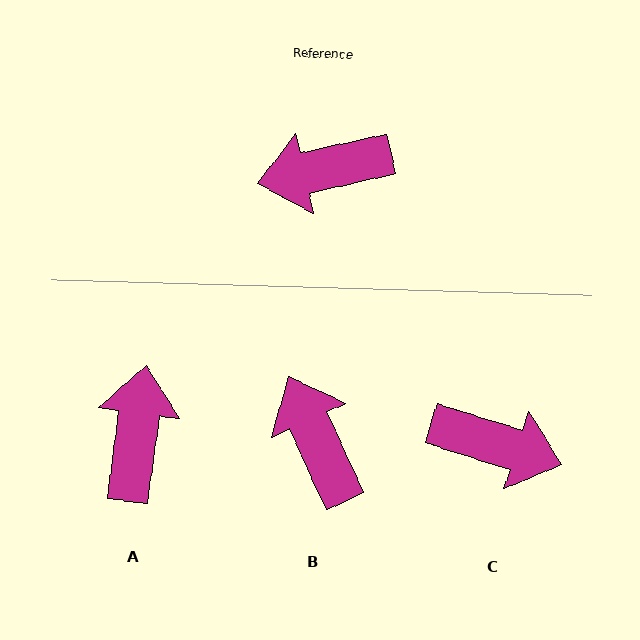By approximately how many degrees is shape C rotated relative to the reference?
Approximately 150 degrees counter-clockwise.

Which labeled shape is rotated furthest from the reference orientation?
C, about 150 degrees away.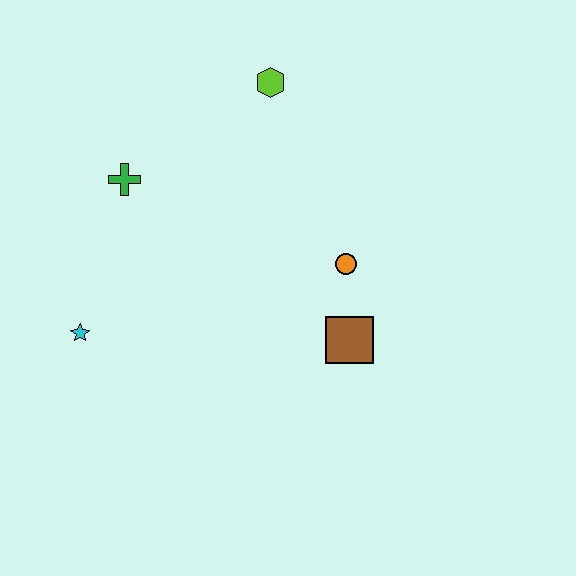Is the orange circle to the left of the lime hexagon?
No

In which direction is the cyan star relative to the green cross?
The cyan star is below the green cross.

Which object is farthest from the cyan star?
The lime hexagon is farthest from the cyan star.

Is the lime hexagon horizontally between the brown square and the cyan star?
Yes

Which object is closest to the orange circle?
The brown square is closest to the orange circle.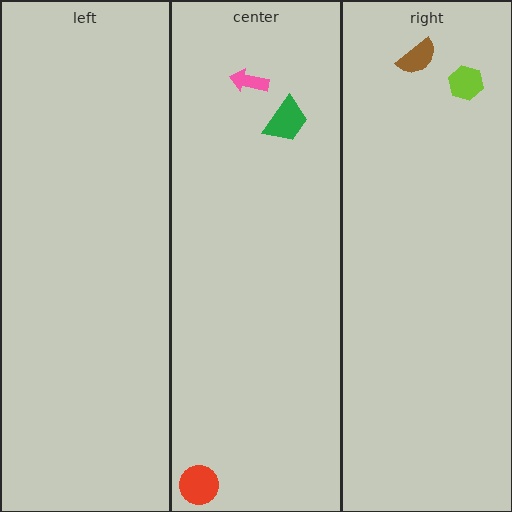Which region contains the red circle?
The center region.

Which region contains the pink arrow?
The center region.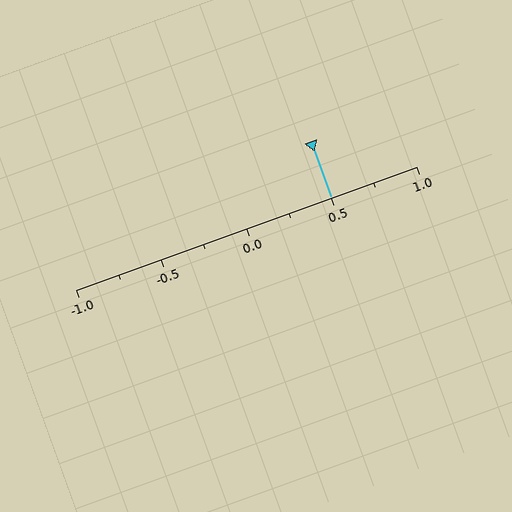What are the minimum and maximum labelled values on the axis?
The axis runs from -1.0 to 1.0.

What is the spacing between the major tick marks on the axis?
The major ticks are spaced 0.5 apart.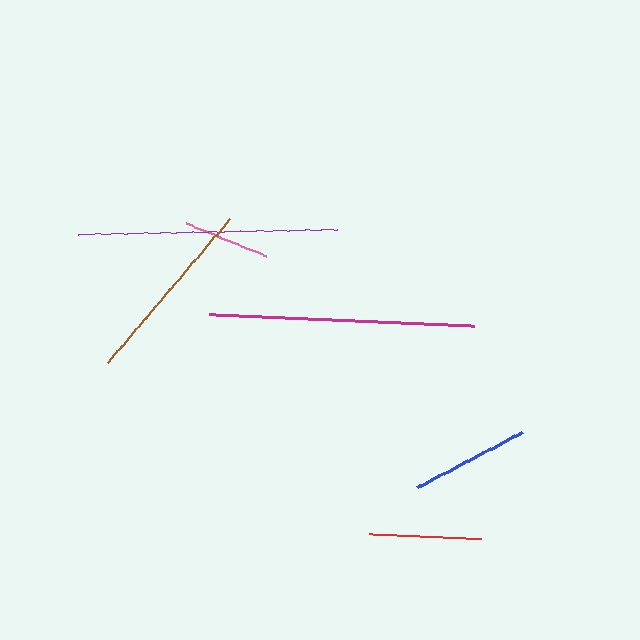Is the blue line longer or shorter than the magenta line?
The magenta line is longer than the blue line.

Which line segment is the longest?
The magenta line is the longest at approximately 265 pixels.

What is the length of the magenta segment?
The magenta segment is approximately 265 pixels long.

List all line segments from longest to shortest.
From longest to shortest: magenta, purple, brown, blue, red, pink.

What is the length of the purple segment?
The purple segment is approximately 258 pixels long.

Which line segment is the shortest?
The pink line is the shortest at approximately 86 pixels.